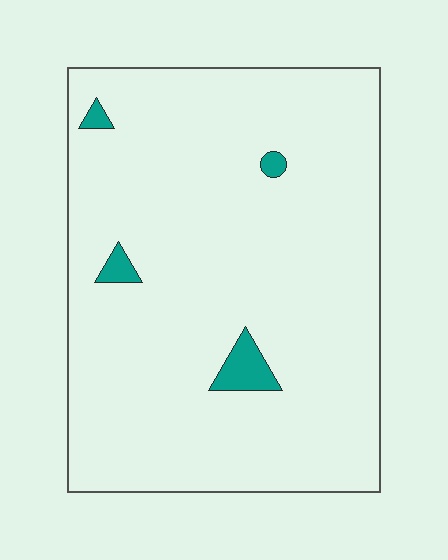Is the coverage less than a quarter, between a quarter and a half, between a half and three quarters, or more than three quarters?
Less than a quarter.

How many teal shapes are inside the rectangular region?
4.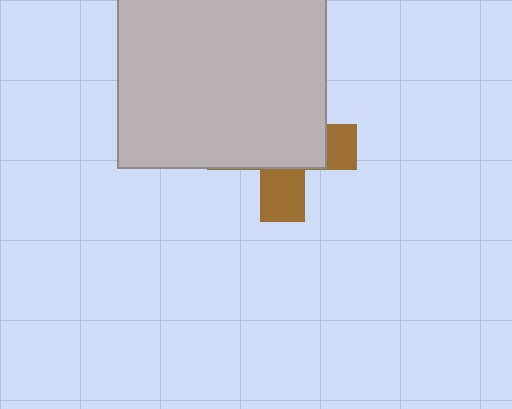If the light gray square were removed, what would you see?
You would see the complete brown cross.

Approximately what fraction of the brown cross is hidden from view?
Roughly 68% of the brown cross is hidden behind the light gray square.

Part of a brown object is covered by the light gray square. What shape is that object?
It is a cross.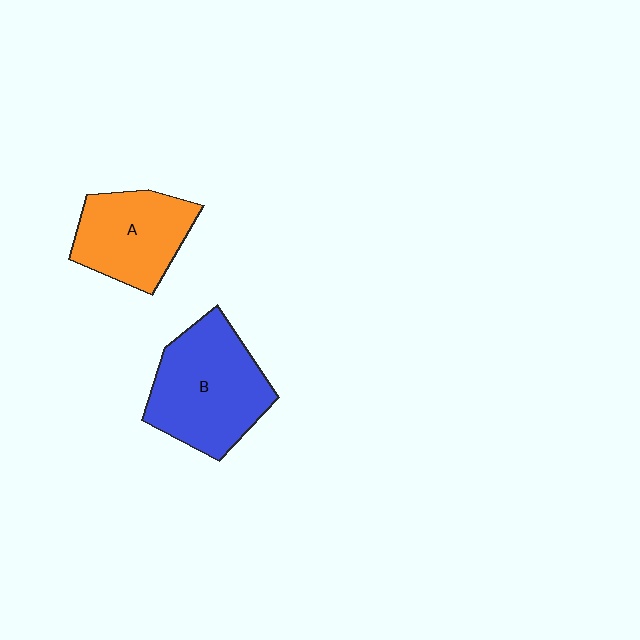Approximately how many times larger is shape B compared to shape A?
Approximately 1.3 times.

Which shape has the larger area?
Shape B (blue).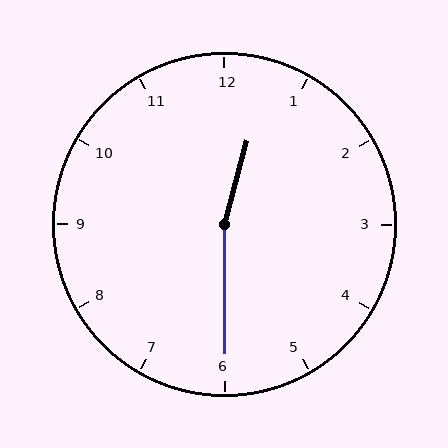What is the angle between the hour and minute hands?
Approximately 165 degrees.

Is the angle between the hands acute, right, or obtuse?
It is obtuse.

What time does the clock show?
12:30.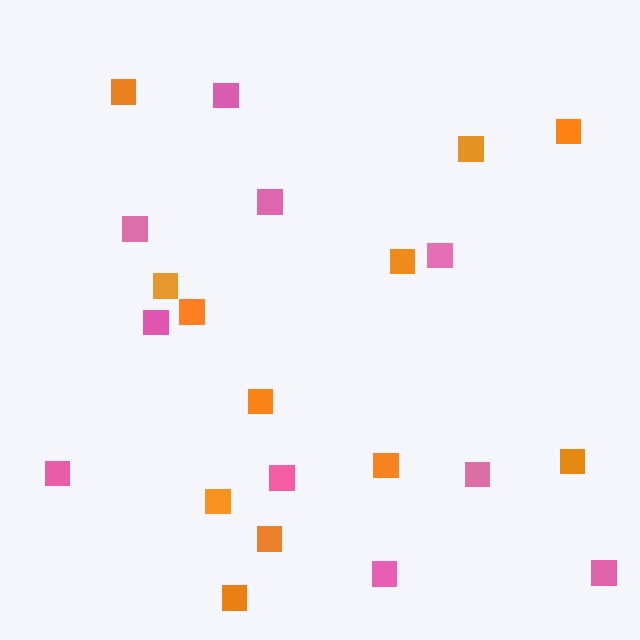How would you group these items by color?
There are 2 groups: one group of pink squares (10) and one group of orange squares (12).